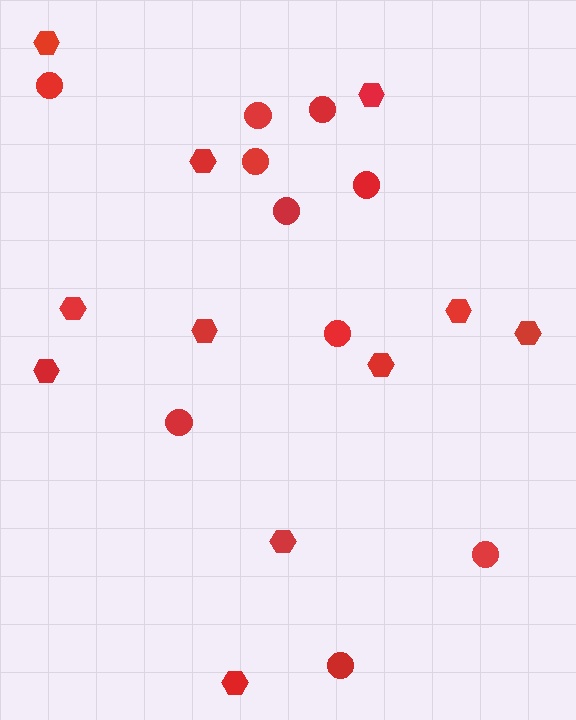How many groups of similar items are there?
There are 2 groups: one group of circles (10) and one group of hexagons (11).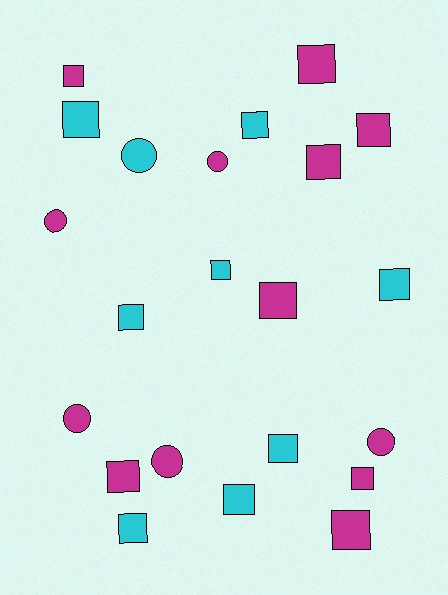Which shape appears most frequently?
Square, with 16 objects.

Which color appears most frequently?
Magenta, with 13 objects.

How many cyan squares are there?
There are 8 cyan squares.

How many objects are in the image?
There are 22 objects.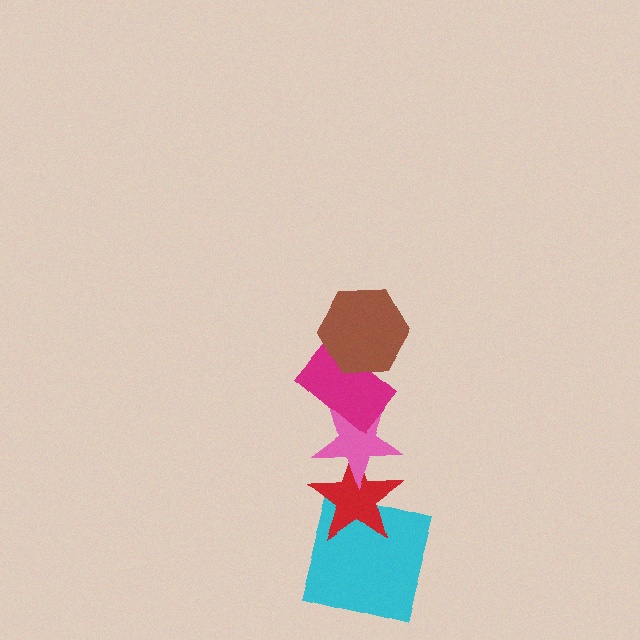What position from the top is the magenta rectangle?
The magenta rectangle is 2nd from the top.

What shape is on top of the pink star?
The magenta rectangle is on top of the pink star.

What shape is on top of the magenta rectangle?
The brown hexagon is on top of the magenta rectangle.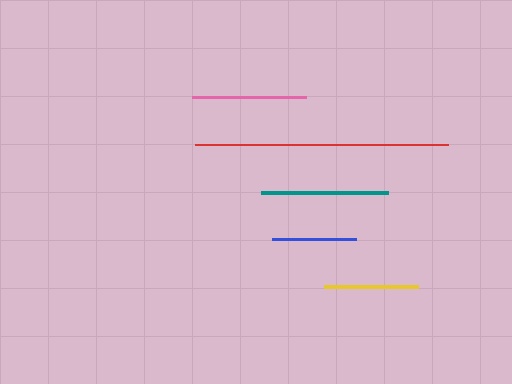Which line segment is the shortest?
The blue line is the shortest at approximately 84 pixels.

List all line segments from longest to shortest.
From longest to shortest: red, teal, pink, yellow, blue.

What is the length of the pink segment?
The pink segment is approximately 115 pixels long.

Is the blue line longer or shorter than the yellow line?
The yellow line is longer than the blue line.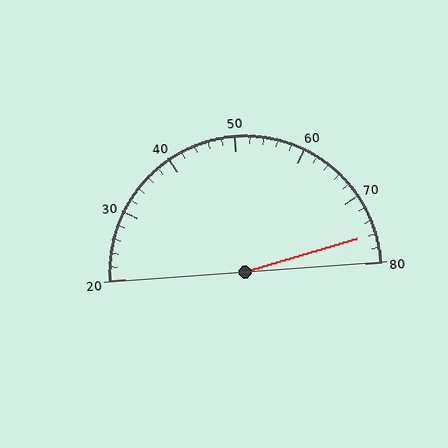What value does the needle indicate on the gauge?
The needle indicates approximately 76.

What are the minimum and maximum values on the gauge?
The gauge ranges from 20 to 80.